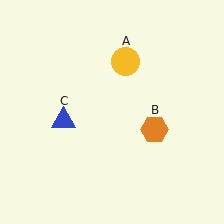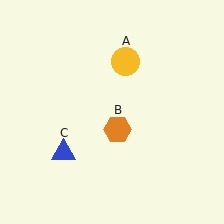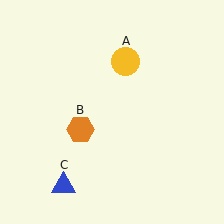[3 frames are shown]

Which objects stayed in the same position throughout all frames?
Yellow circle (object A) remained stationary.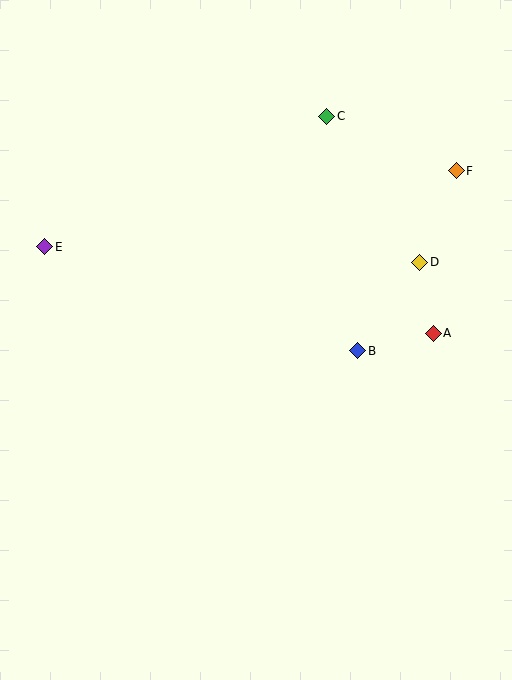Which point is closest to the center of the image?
Point B at (358, 351) is closest to the center.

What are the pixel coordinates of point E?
Point E is at (45, 247).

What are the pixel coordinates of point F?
Point F is at (456, 171).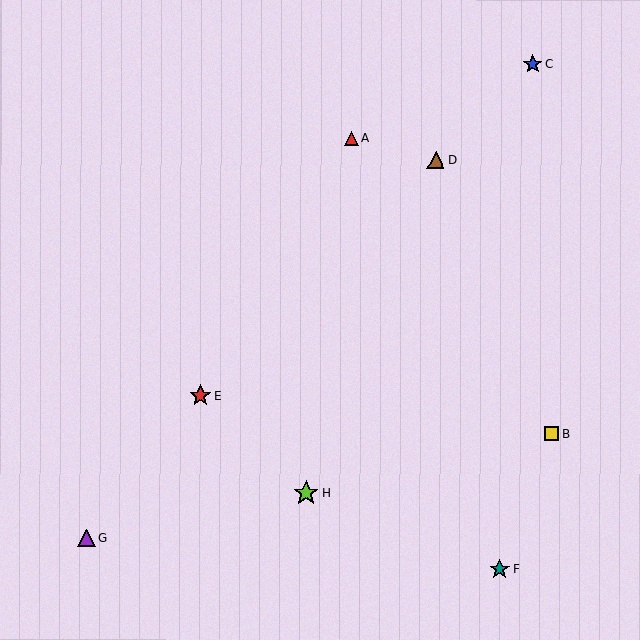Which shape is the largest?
The lime star (labeled H) is the largest.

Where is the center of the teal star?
The center of the teal star is at (500, 569).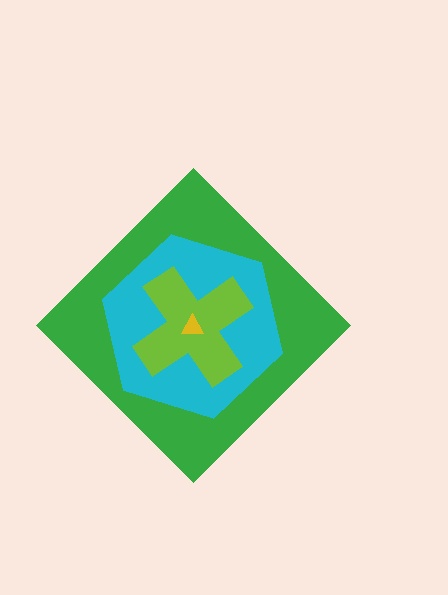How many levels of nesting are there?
4.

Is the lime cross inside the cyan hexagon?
Yes.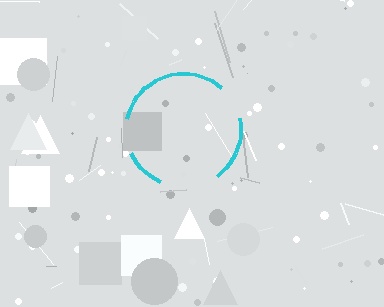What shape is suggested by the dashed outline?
The dashed outline suggests a circle.